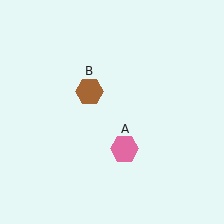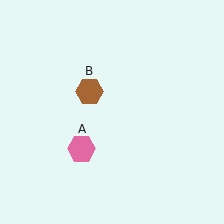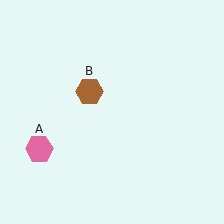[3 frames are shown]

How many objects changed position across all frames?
1 object changed position: pink hexagon (object A).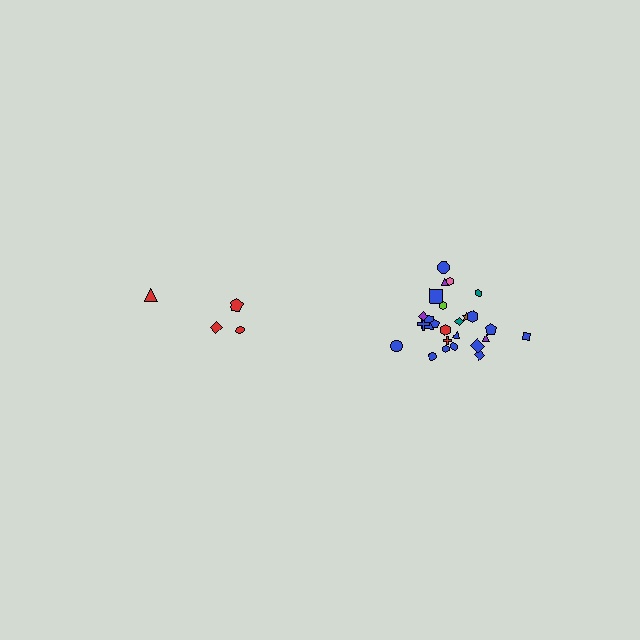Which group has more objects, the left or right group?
The right group.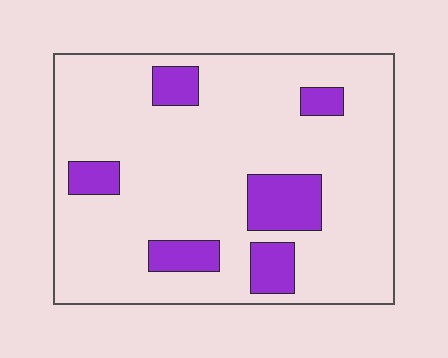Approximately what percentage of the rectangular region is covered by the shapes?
Approximately 15%.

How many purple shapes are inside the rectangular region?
6.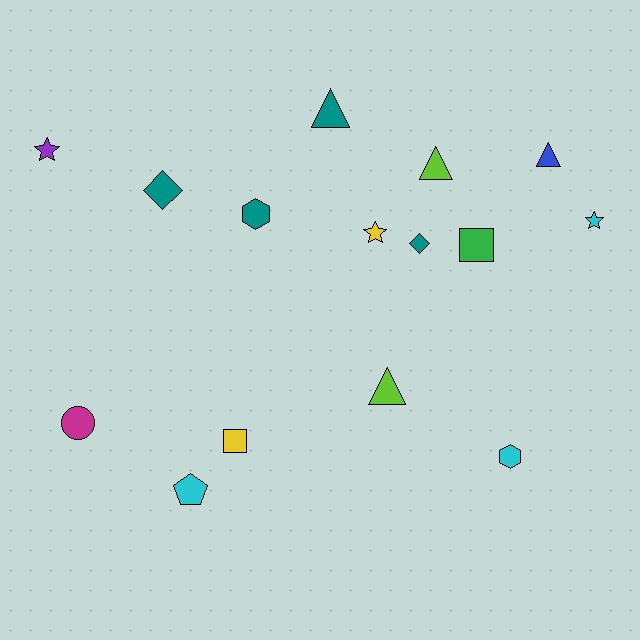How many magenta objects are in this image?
There is 1 magenta object.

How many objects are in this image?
There are 15 objects.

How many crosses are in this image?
There are no crosses.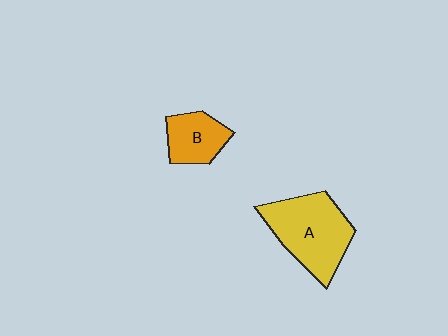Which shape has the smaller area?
Shape B (orange).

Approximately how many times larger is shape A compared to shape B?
Approximately 1.9 times.